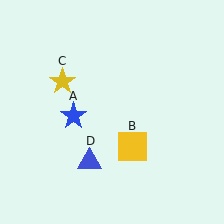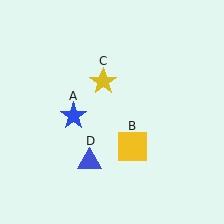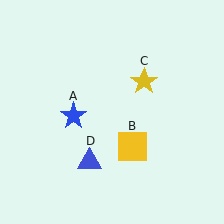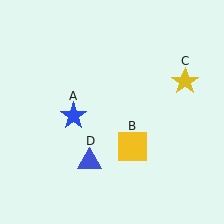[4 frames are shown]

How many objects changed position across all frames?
1 object changed position: yellow star (object C).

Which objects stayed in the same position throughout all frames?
Blue star (object A) and yellow square (object B) and blue triangle (object D) remained stationary.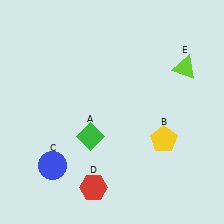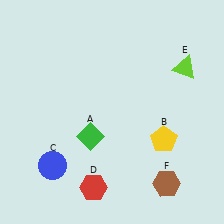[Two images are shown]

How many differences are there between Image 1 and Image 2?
There is 1 difference between the two images.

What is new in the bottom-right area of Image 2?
A brown hexagon (F) was added in the bottom-right area of Image 2.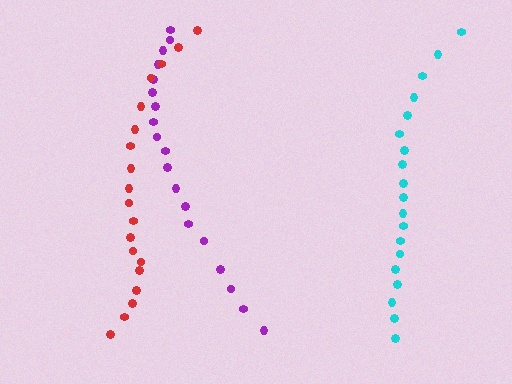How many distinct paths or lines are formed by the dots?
There are 3 distinct paths.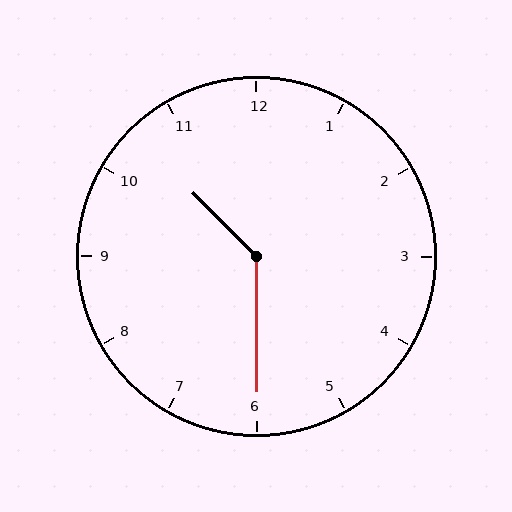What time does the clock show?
10:30.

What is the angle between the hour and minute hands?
Approximately 135 degrees.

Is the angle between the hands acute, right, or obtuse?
It is obtuse.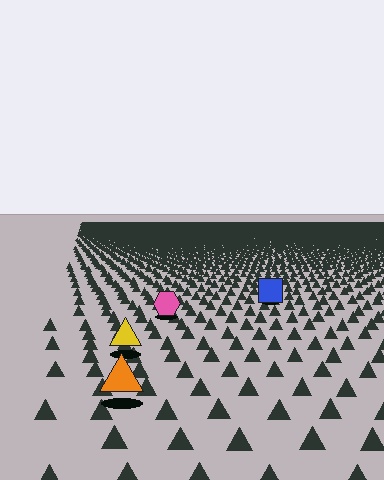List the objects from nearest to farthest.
From nearest to farthest: the orange triangle, the yellow triangle, the pink hexagon, the blue square.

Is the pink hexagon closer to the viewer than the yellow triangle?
No. The yellow triangle is closer — you can tell from the texture gradient: the ground texture is coarser near it.